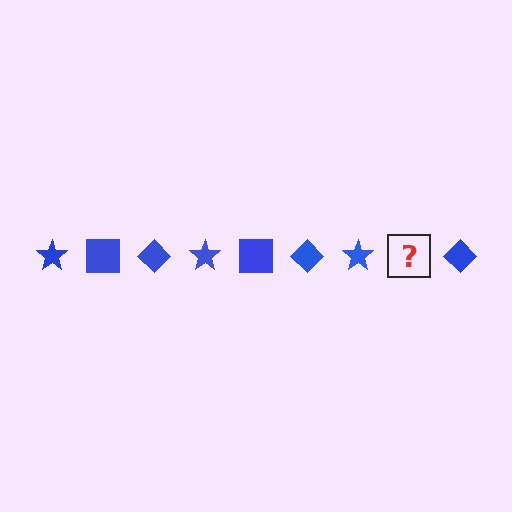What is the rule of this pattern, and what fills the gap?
The rule is that the pattern cycles through star, square, diamond shapes in blue. The gap should be filled with a blue square.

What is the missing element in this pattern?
The missing element is a blue square.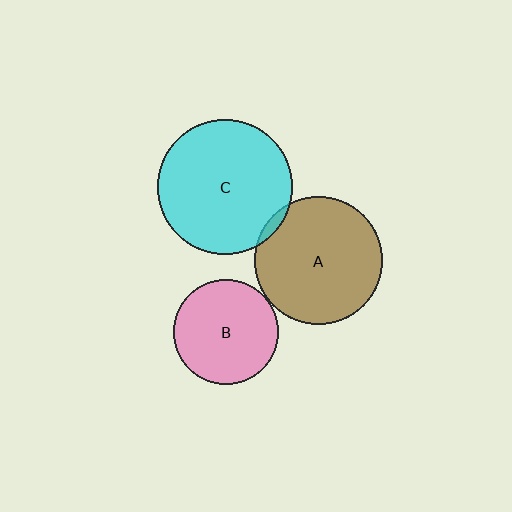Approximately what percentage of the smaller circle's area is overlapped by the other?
Approximately 5%.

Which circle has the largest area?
Circle C (cyan).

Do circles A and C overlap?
Yes.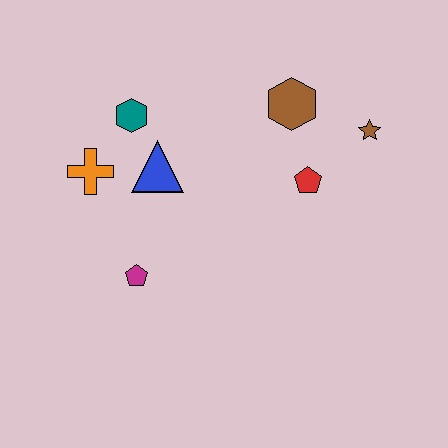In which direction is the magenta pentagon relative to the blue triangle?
The magenta pentagon is below the blue triangle.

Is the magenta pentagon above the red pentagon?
No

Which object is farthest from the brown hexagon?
The magenta pentagon is farthest from the brown hexagon.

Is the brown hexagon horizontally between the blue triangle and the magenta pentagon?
No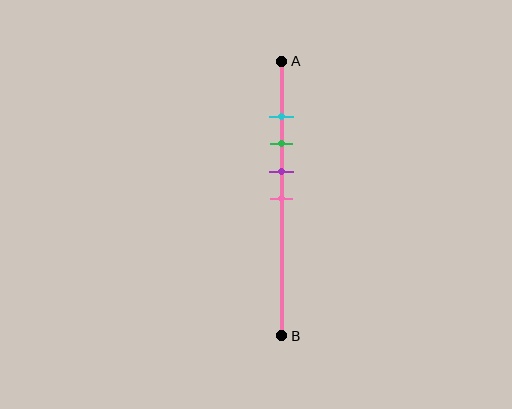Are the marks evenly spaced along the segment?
Yes, the marks are approximately evenly spaced.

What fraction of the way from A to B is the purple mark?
The purple mark is approximately 40% (0.4) of the way from A to B.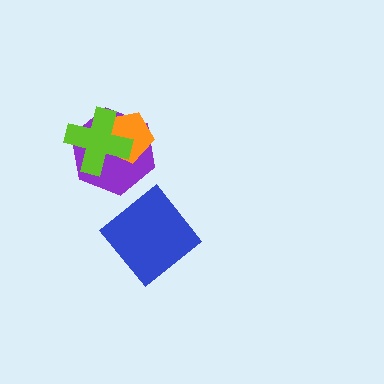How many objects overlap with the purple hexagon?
2 objects overlap with the purple hexagon.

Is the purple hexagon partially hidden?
Yes, it is partially covered by another shape.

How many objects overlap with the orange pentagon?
2 objects overlap with the orange pentagon.